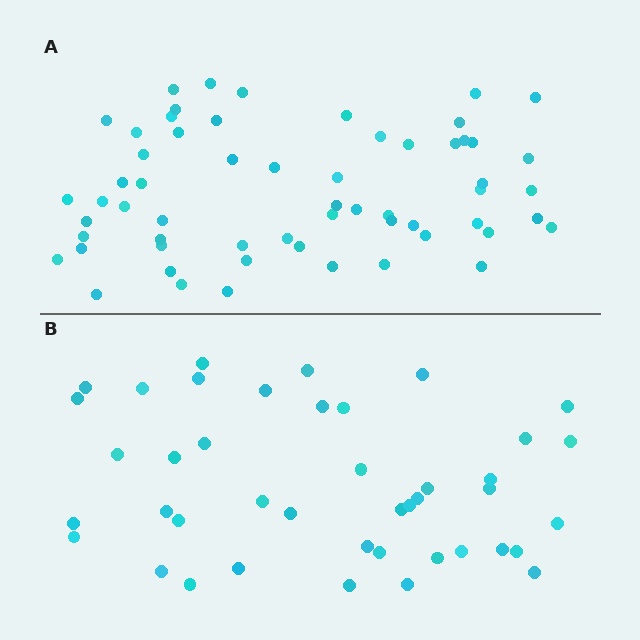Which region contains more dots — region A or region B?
Region A (the top region) has more dots.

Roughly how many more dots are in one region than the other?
Region A has approximately 20 more dots than region B.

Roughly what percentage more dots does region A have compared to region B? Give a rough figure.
About 45% more.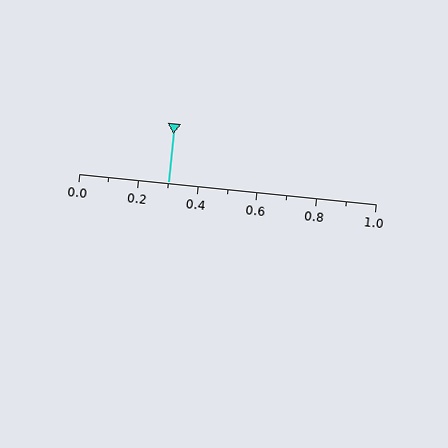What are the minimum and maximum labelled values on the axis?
The axis runs from 0.0 to 1.0.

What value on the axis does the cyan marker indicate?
The marker indicates approximately 0.3.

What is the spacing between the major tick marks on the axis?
The major ticks are spaced 0.2 apart.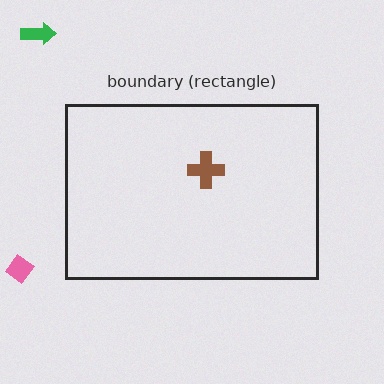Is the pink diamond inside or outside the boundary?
Outside.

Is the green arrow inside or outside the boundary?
Outside.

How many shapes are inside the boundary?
1 inside, 2 outside.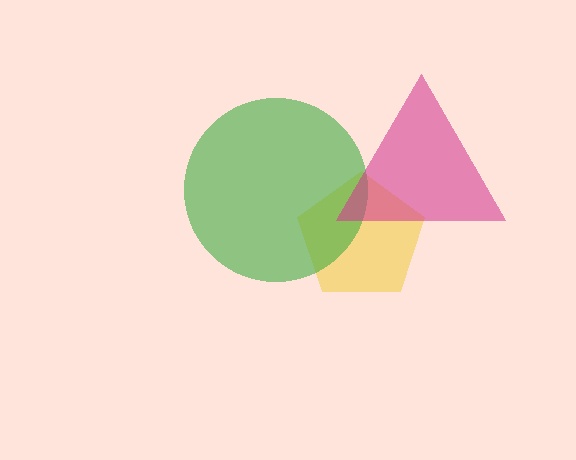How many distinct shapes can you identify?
There are 3 distinct shapes: a yellow pentagon, a green circle, a magenta triangle.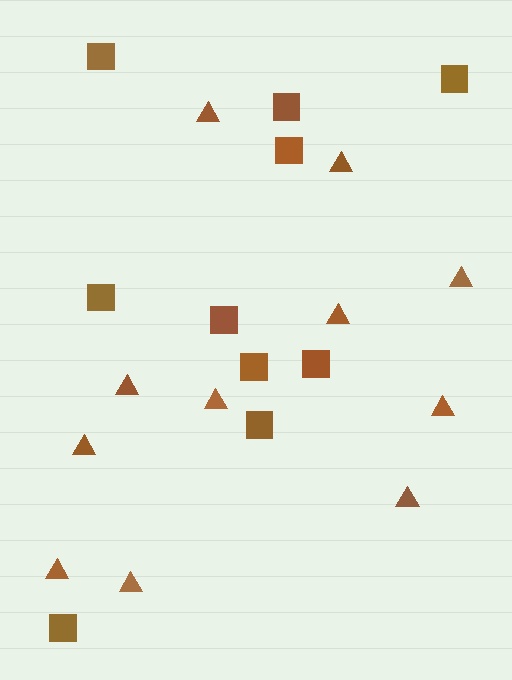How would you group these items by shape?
There are 2 groups: one group of squares (10) and one group of triangles (11).